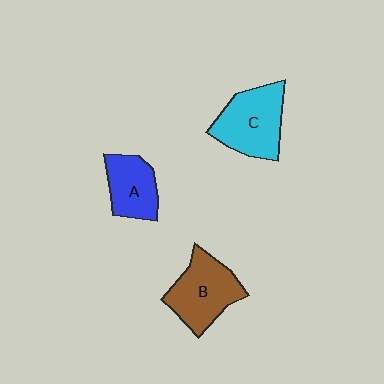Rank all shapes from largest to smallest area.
From largest to smallest: C (cyan), B (brown), A (blue).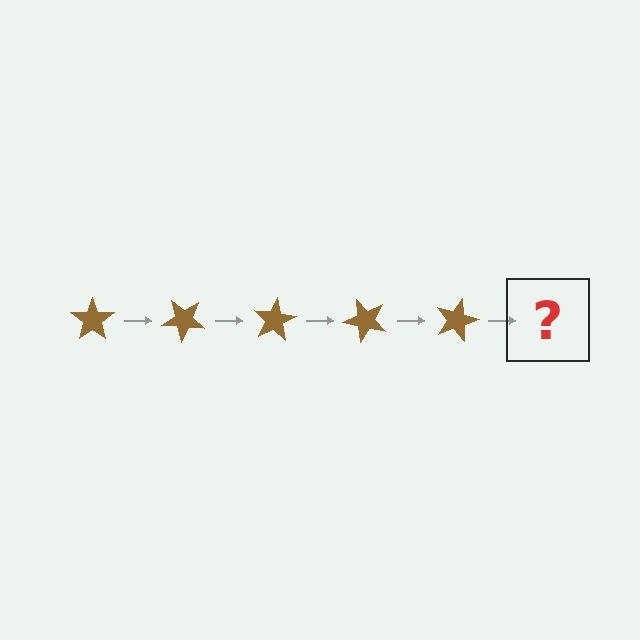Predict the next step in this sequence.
The next step is a brown star rotated 200 degrees.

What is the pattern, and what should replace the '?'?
The pattern is that the star rotates 40 degrees each step. The '?' should be a brown star rotated 200 degrees.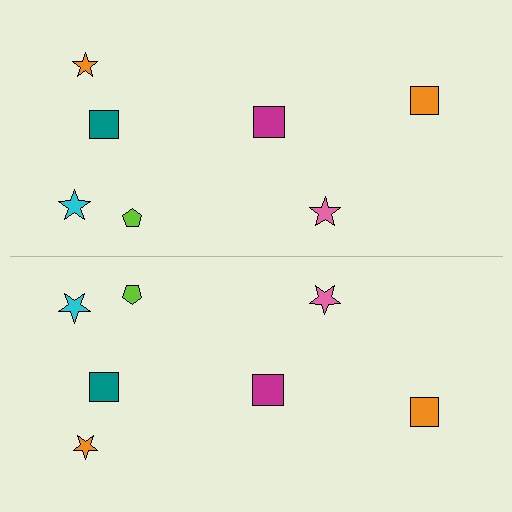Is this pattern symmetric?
Yes, this pattern has bilateral (reflection) symmetry.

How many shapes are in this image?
There are 14 shapes in this image.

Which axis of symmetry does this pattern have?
The pattern has a horizontal axis of symmetry running through the center of the image.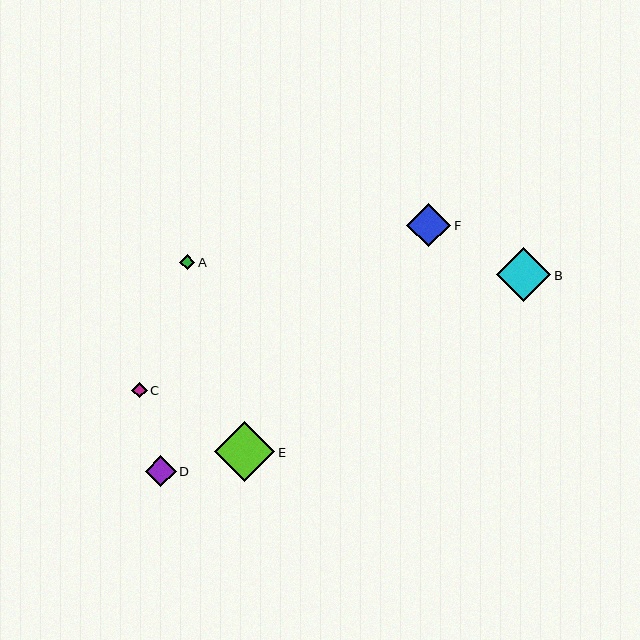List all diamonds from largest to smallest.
From largest to smallest: E, B, F, D, C, A.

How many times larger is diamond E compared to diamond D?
Diamond E is approximately 1.9 times the size of diamond D.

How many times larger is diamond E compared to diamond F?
Diamond E is approximately 1.4 times the size of diamond F.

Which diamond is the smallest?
Diamond A is the smallest with a size of approximately 15 pixels.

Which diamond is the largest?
Diamond E is the largest with a size of approximately 60 pixels.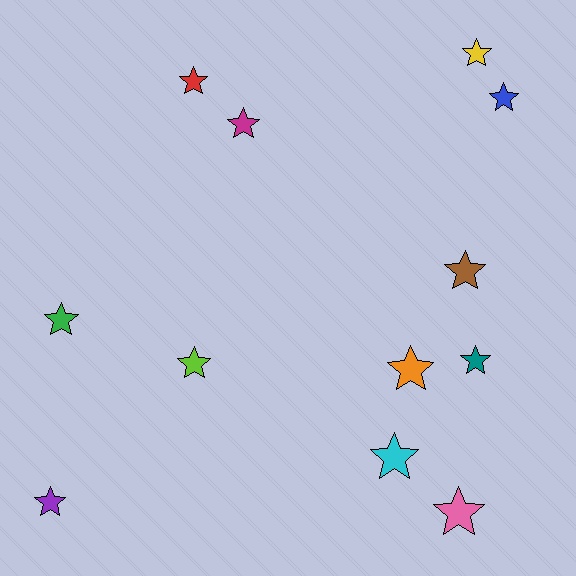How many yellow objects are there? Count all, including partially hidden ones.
There is 1 yellow object.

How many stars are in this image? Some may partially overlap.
There are 12 stars.